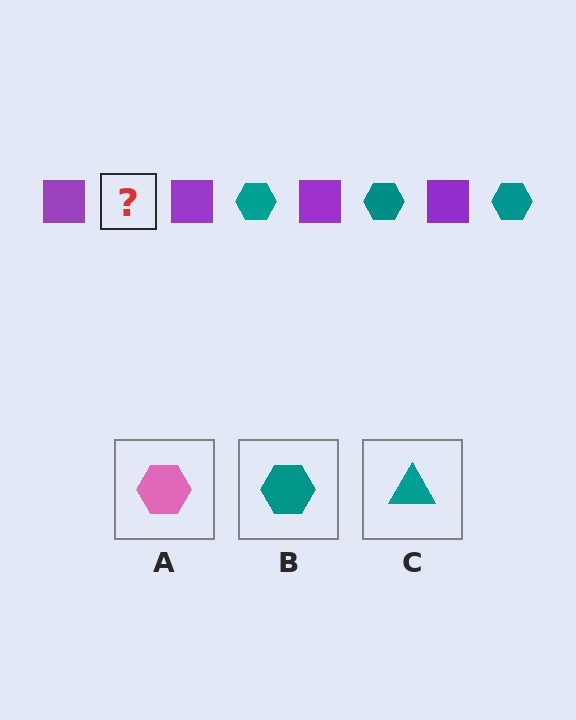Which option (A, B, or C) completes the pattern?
B.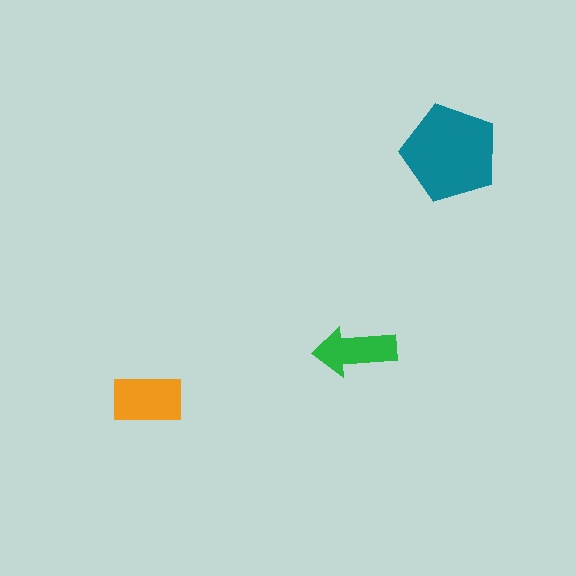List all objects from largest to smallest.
The teal pentagon, the orange rectangle, the green arrow.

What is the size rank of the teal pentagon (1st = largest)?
1st.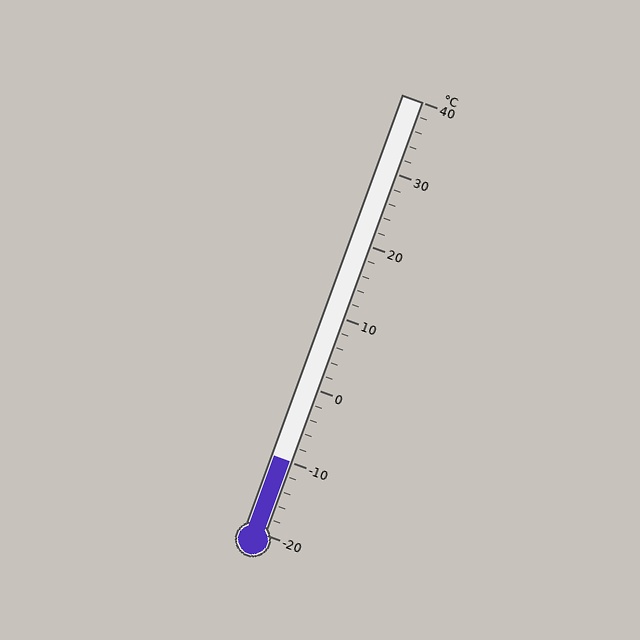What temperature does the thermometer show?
The thermometer shows approximately -10°C.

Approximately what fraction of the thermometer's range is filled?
The thermometer is filled to approximately 15% of its range.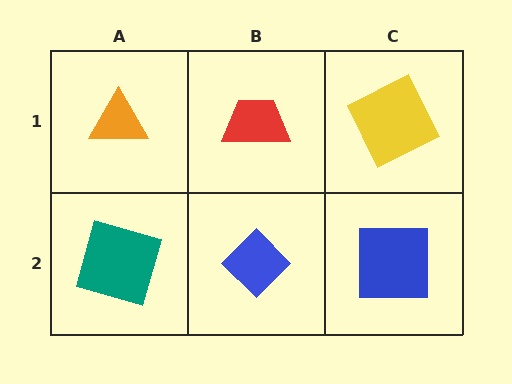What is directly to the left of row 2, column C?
A blue diamond.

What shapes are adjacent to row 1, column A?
A teal square (row 2, column A), a red trapezoid (row 1, column B).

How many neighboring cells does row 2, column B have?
3.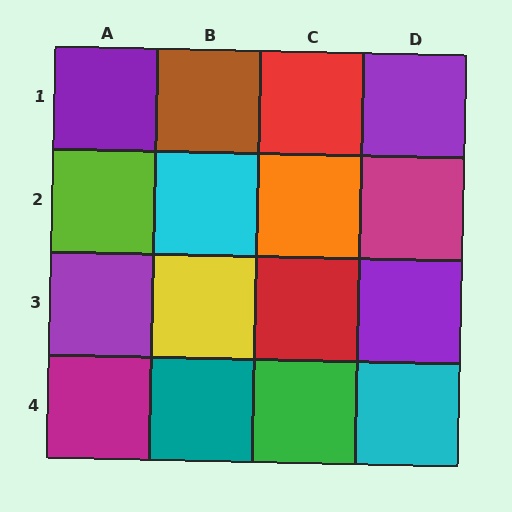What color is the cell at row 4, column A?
Magenta.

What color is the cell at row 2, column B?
Cyan.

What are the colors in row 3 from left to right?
Purple, yellow, red, purple.